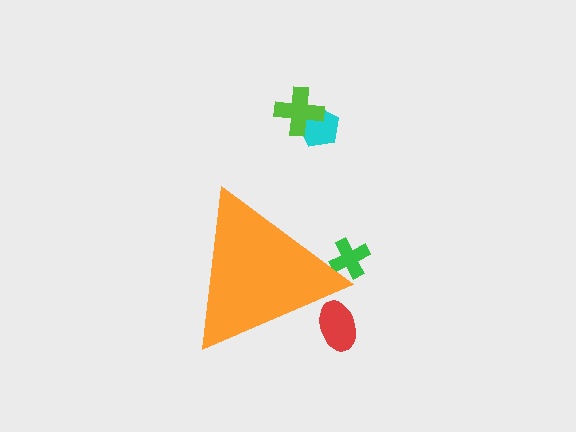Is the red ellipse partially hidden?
Yes, the red ellipse is partially hidden behind the orange triangle.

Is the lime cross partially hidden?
No, the lime cross is fully visible.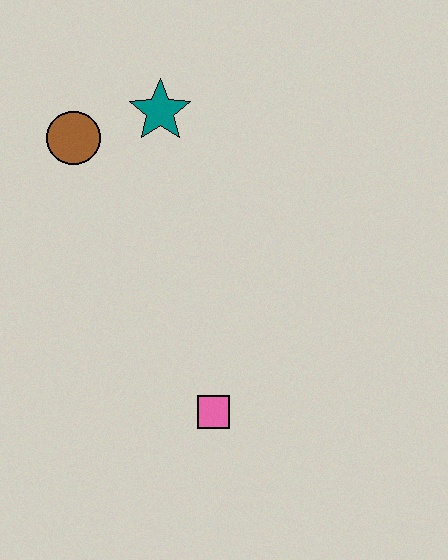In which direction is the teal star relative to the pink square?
The teal star is above the pink square.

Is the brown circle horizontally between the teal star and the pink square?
No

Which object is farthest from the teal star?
The pink square is farthest from the teal star.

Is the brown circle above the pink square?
Yes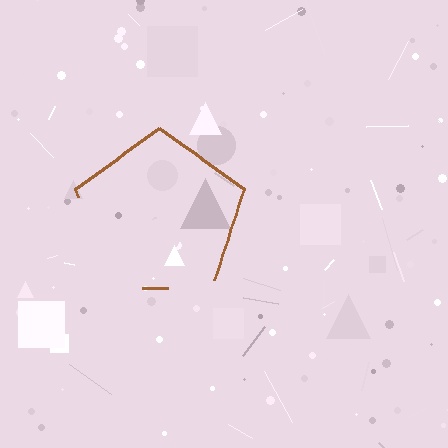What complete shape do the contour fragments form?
The contour fragments form a pentagon.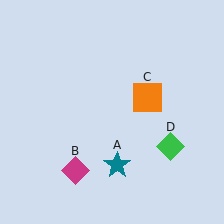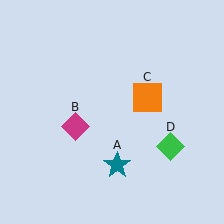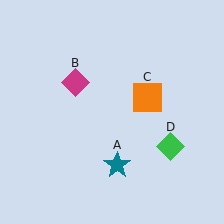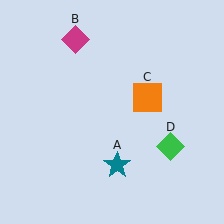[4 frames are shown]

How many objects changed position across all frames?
1 object changed position: magenta diamond (object B).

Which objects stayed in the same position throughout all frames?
Teal star (object A) and orange square (object C) and green diamond (object D) remained stationary.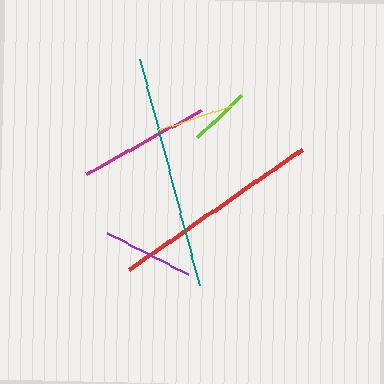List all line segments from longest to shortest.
From longest to shortest: teal, red, magenta, purple, yellow, lime.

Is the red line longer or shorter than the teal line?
The teal line is longer than the red line.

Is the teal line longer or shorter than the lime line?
The teal line is longer than the lime line.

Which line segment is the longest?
The teal line is the longest at approximately 235 pixels.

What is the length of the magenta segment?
The magenta segment is approximately 131 pixels long.